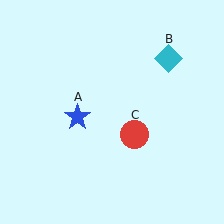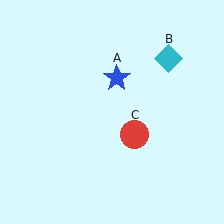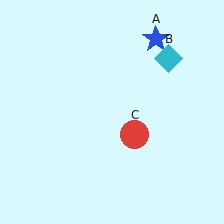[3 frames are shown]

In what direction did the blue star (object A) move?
The blue star (object A) moved up and to the right.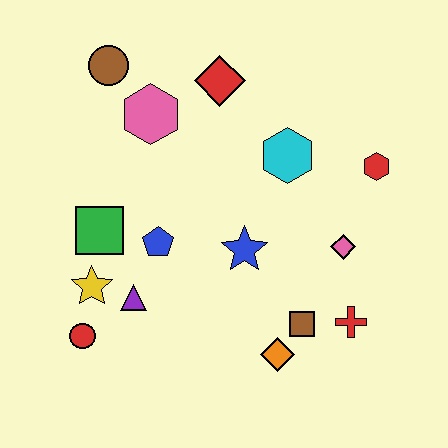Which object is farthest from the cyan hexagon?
The red circle is farthest from the cyan hexagon.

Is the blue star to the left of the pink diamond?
Yes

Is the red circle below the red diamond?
Yes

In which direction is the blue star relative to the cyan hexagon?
The blue star is below the cyan hexagon.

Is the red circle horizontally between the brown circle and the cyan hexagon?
No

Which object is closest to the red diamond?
The pink hexagon is closest to the red diamond.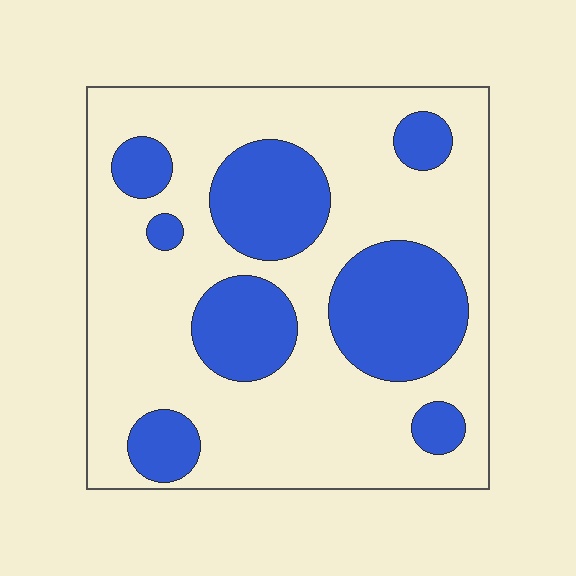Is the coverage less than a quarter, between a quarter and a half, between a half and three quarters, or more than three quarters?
Between a quarter and a half.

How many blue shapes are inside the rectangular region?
8.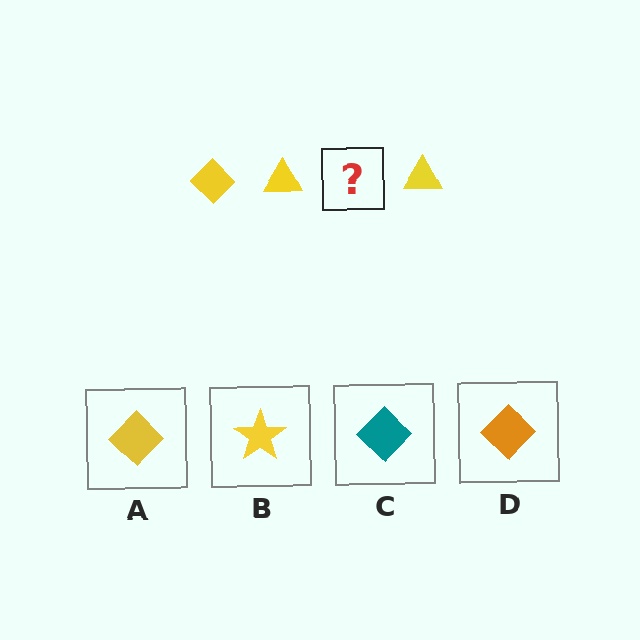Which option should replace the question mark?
Option A.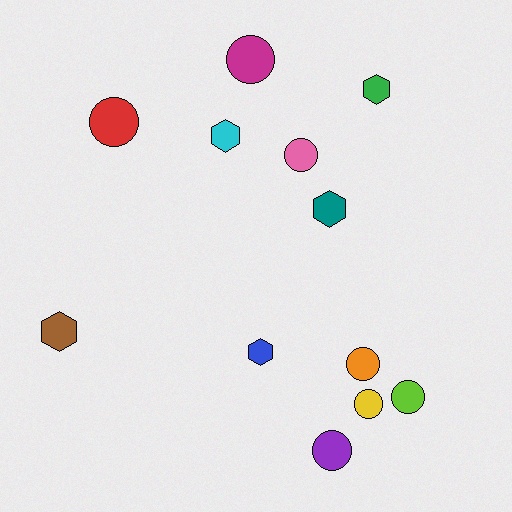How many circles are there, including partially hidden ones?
There are 7 circles.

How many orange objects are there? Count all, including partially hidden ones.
There is 1 orange object.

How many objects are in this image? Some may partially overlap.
There are 12 objects.